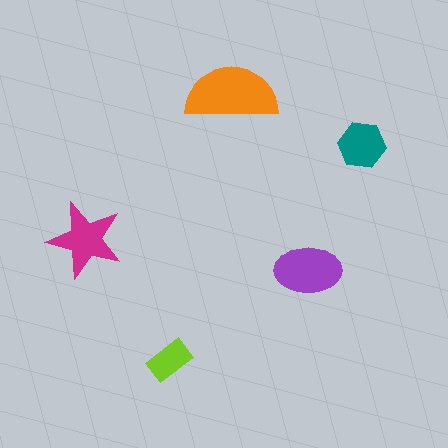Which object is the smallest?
The lime rectangle.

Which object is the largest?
The orange semicircle.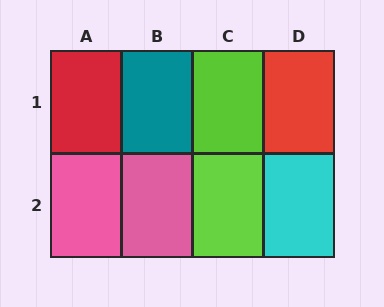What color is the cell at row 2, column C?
Lime.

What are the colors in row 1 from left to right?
Red, teal, lime, red.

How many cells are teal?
1 cell is teal.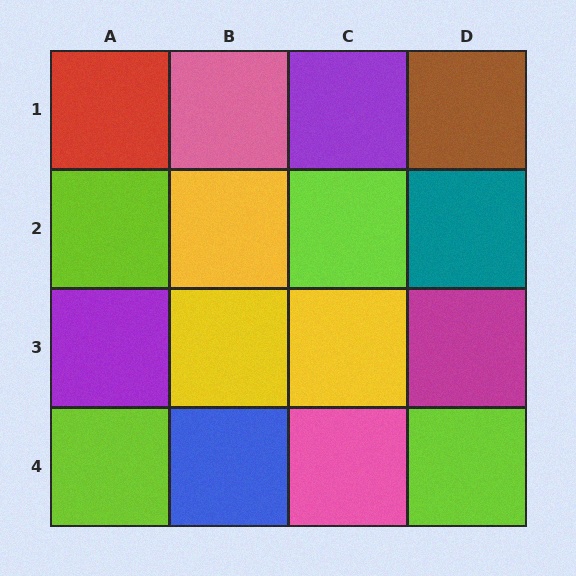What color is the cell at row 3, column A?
Purple.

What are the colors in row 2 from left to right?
Lime, yellow, lime, teal.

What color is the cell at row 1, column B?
Pink.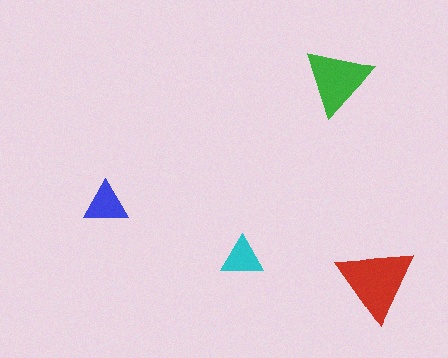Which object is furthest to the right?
The red triangle is rightmost.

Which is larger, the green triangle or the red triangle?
The red one.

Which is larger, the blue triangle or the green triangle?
The green one.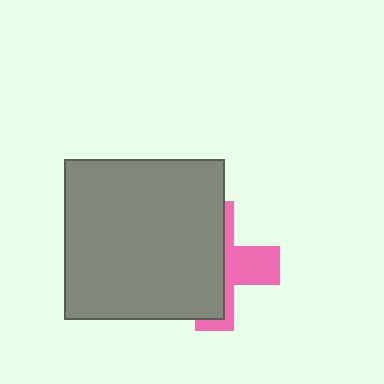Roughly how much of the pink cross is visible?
A small part of it is visible (roughly 38%).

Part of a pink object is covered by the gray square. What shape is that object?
It is a cross.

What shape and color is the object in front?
The object in front is a gray square.